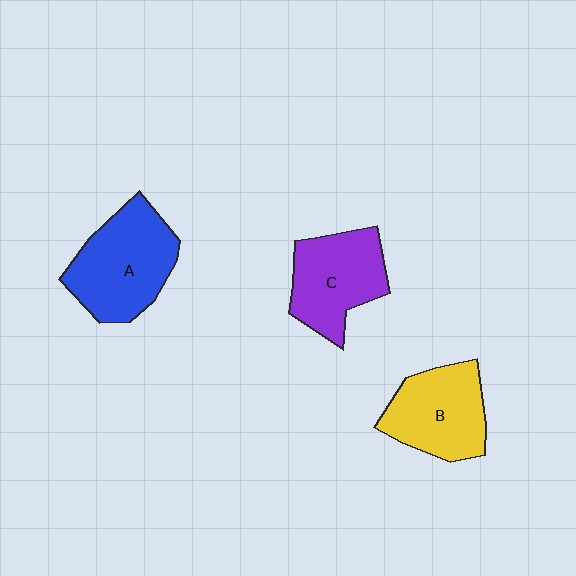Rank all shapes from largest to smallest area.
From largest to smallest: A (blue), B (yellow), C (purple).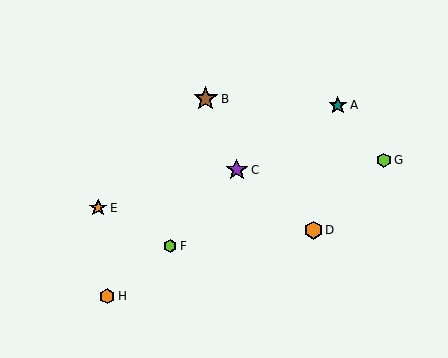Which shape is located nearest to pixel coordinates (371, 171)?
The lime hexagon (labeled G) at (384, 160) is nearest to that location.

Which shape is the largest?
The brown star (labeled B) is the largest.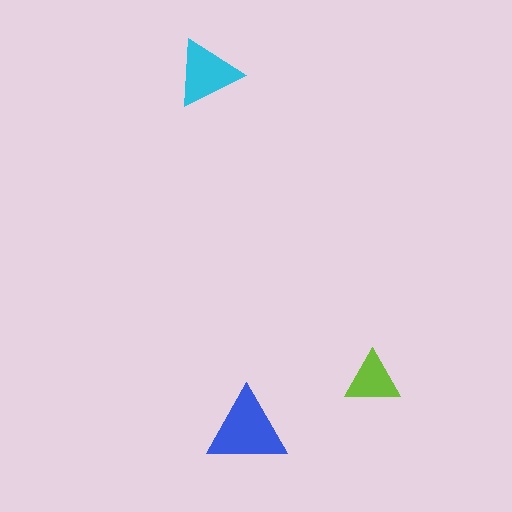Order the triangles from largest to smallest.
the blue one, the cyan one, the lime one.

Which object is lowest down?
The blue triangle is bottommost.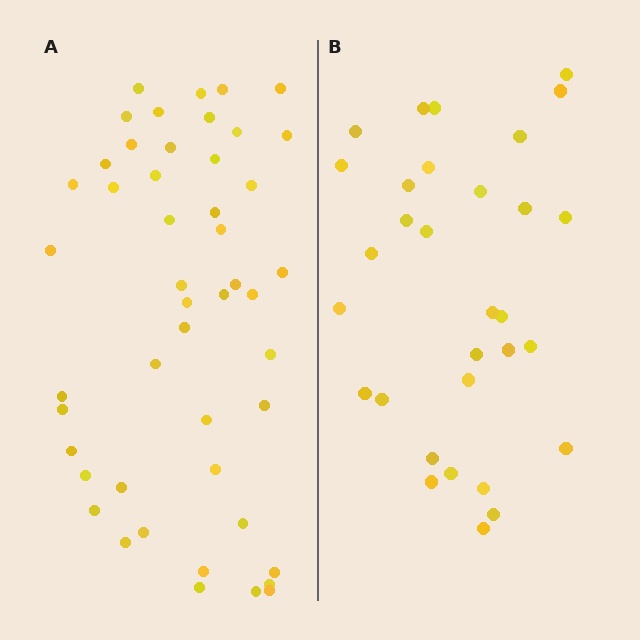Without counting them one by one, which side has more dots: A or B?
Region A (the left region) has more dots.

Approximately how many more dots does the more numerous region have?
Region A has approximately 15 more dots than region B.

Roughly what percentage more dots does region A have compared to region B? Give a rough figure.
About 55% more.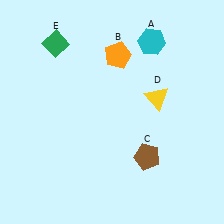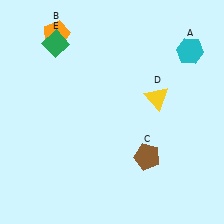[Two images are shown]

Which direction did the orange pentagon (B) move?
The orange pentagon (B) moved left.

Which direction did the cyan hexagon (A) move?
The cyan hexagon (A) moved right.